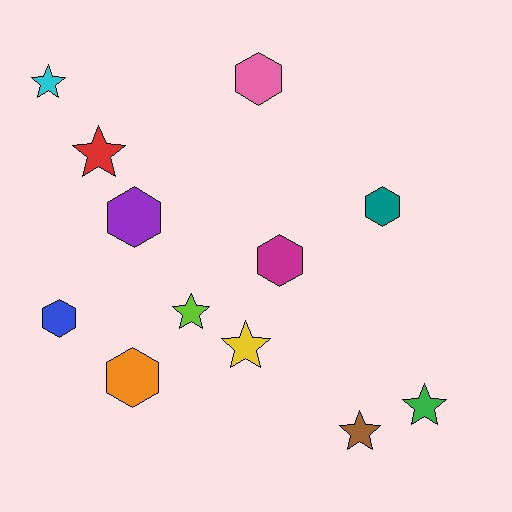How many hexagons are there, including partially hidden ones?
There are 6 hexagons.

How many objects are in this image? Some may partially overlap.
There are 12 objects.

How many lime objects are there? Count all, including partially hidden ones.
There is 1 lime object.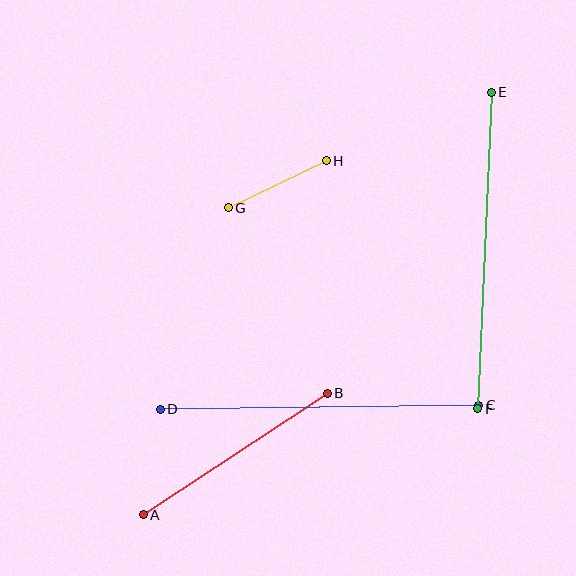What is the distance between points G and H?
The distance is approximately 109 pixels.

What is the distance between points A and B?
The distance is approximately 221 pixels.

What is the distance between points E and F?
The distance is approximately 317 pixels.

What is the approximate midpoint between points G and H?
The midpoint is at approximately (277, 184) pixels.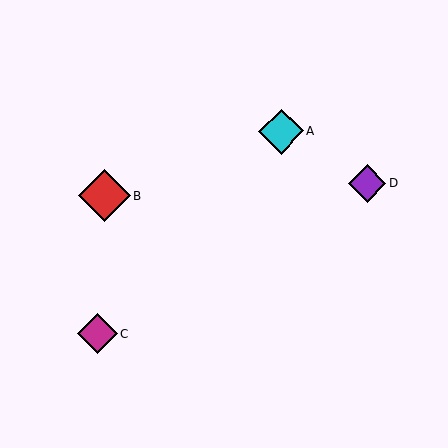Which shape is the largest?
The red diamond (labeled B) is the largest.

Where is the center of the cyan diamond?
The center of the cyan diamond is at (281, 131).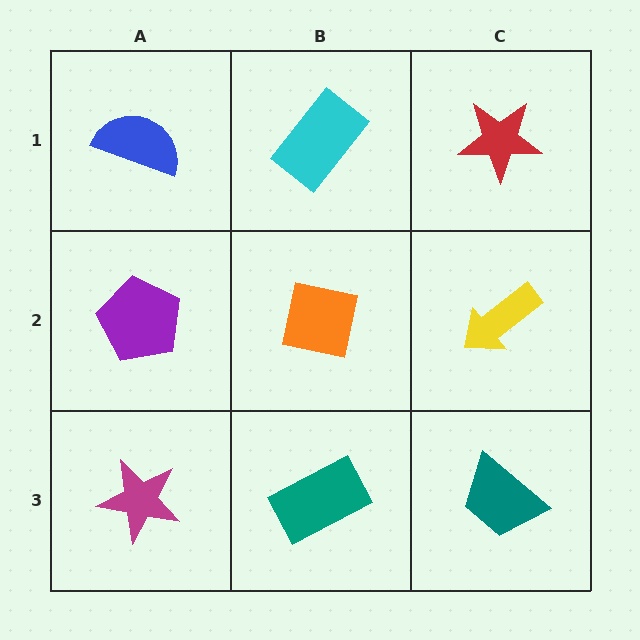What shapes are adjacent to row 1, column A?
A purple pentagon (row 2, column A), a cyan rectangle (row 1, column B).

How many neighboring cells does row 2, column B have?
4.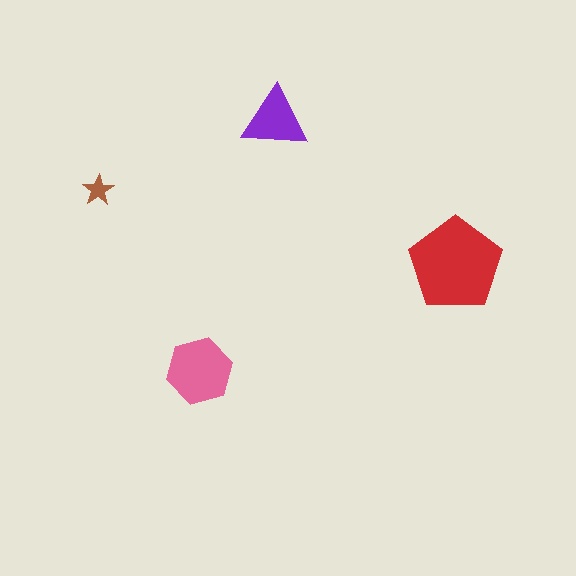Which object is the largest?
The red pentagon.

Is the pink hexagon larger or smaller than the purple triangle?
Larger.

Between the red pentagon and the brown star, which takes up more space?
The red pentagon.